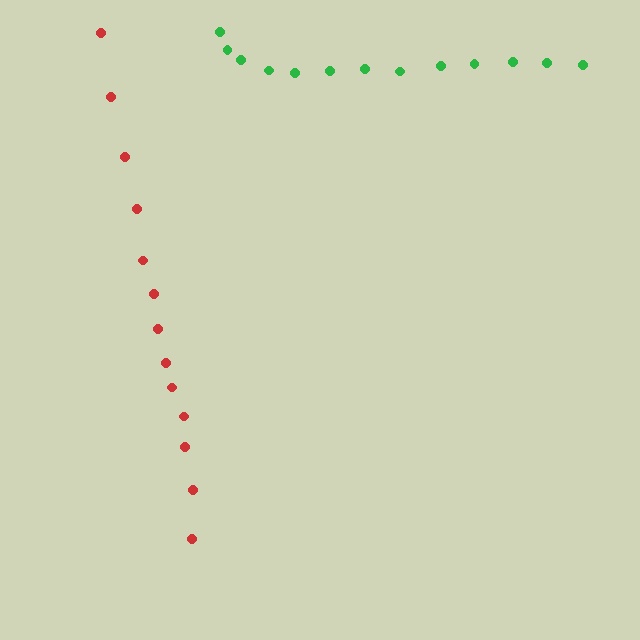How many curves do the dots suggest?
There are 2 distinct paths.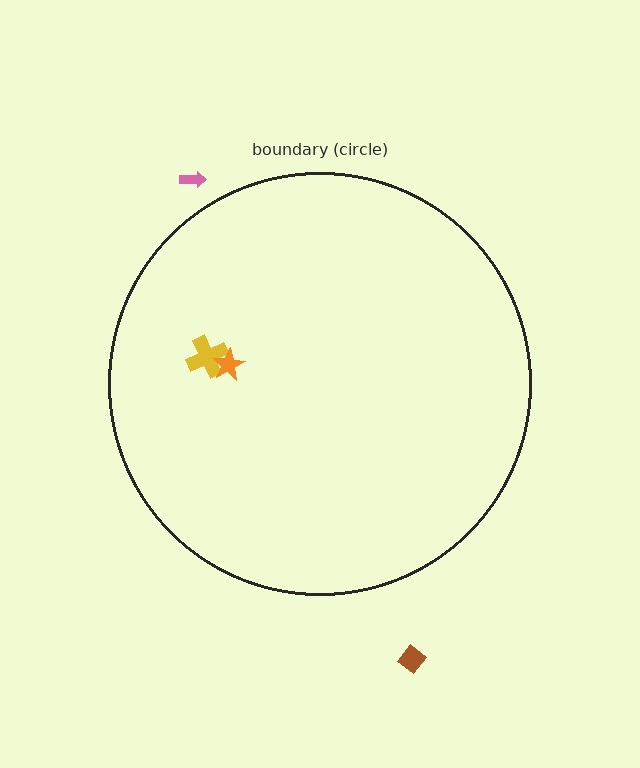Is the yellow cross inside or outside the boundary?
Inside.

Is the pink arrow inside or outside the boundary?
Outside.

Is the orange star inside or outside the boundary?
Inside.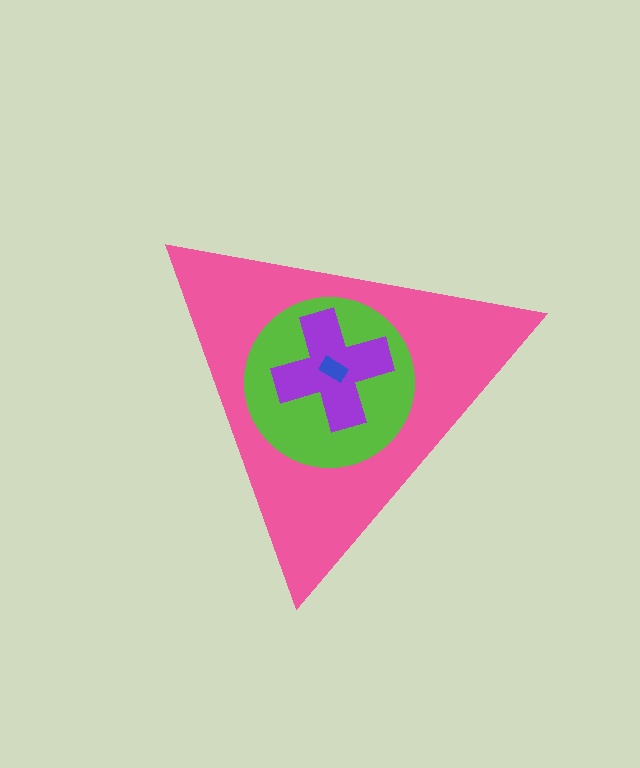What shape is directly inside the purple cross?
The blue rectangle.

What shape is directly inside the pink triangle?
The lime circle.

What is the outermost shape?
The pink triangle.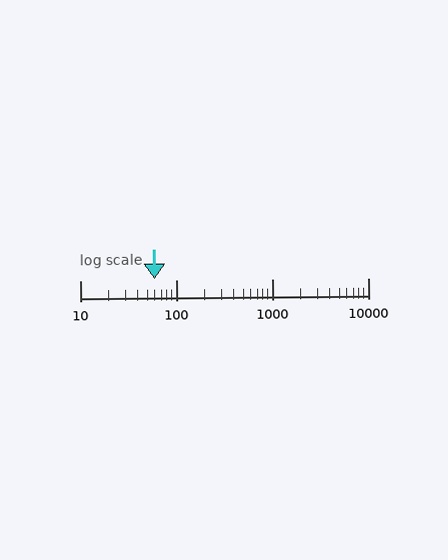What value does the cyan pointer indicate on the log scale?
The pointer indicates approximately 60.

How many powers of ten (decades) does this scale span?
The scale spans 3 decades, from 10 to 10000.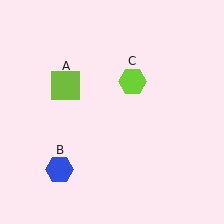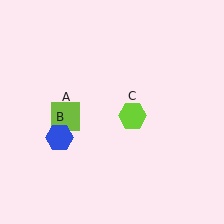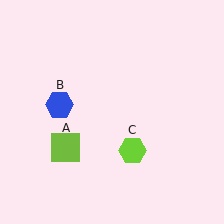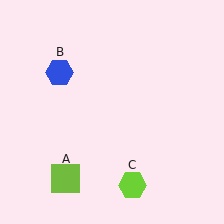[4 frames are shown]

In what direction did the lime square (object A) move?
The lime square (object A) moved down.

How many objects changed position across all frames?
3 objects changed position: lime square (object A), blue hexagon (object B), lime hexagon (object C).